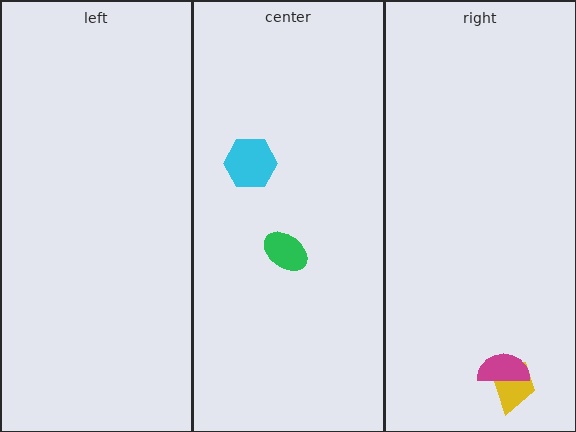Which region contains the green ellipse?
The center region.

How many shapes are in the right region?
2.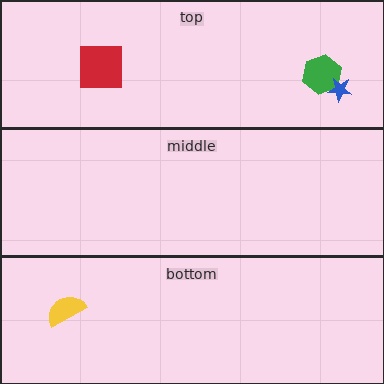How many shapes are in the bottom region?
1.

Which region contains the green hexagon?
The top region.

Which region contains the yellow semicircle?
The bottom region.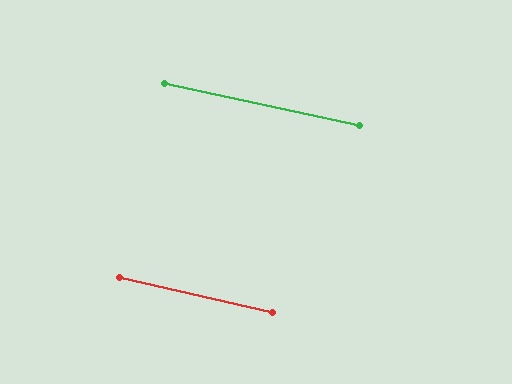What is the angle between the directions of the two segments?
Approximately 1 degree.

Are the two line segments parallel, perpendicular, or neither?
Parallel — their directions differ by only 0.9°.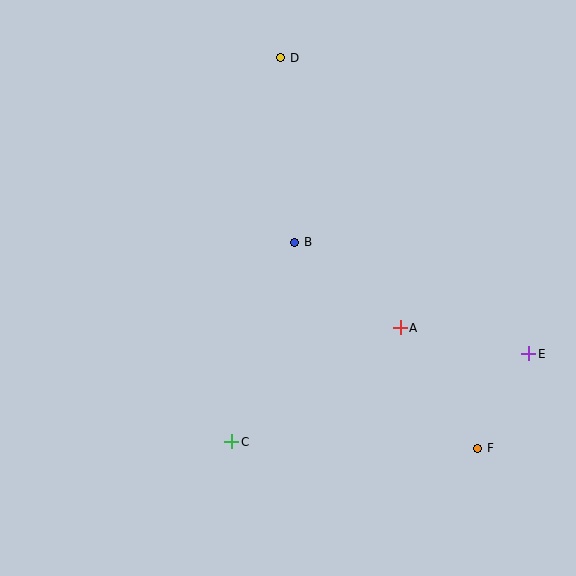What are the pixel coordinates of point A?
Point A is at (400, 328).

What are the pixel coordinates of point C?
Point C is at (232, 442).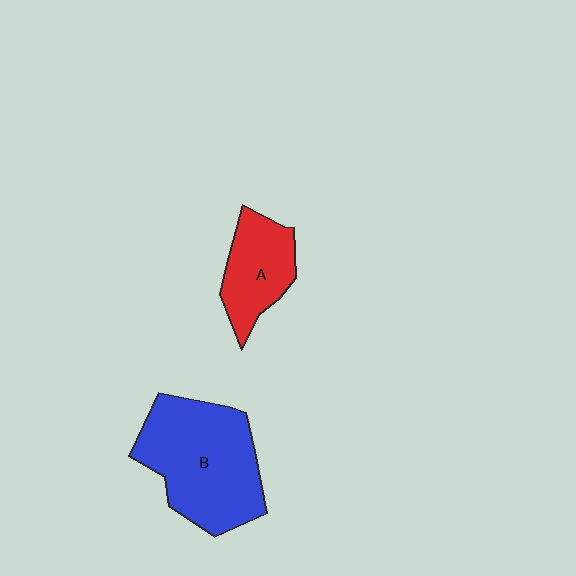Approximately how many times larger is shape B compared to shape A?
Approximately 2.0 times.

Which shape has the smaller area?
Shape A (red).